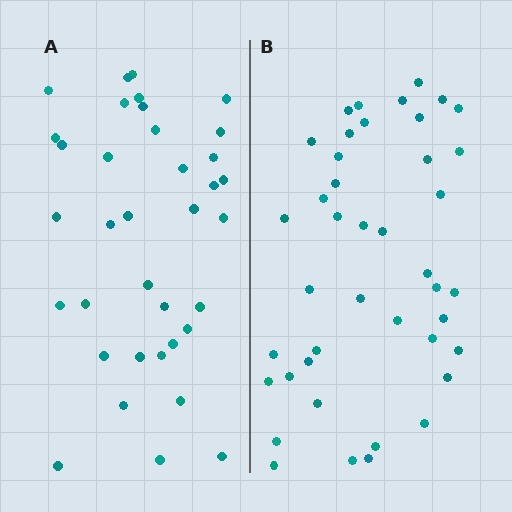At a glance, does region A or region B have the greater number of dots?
Region B (the right region) has more dots.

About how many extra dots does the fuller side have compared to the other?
Region B has about 6 more dots than region A.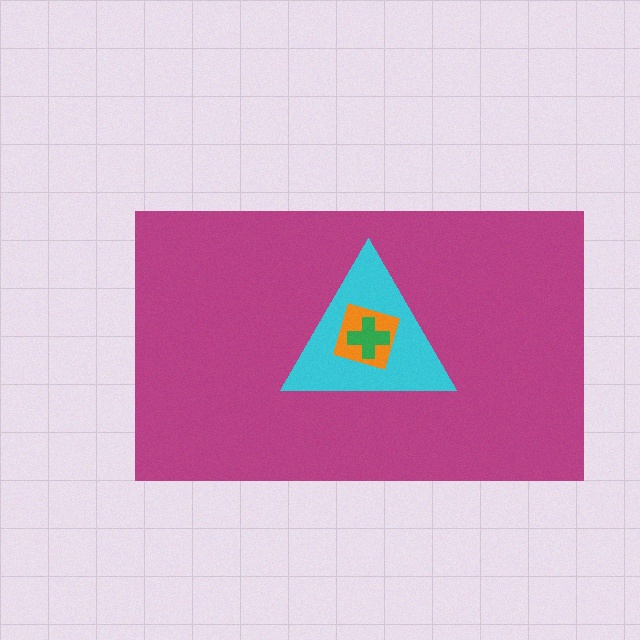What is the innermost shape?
The green cross.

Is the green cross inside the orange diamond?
Yes.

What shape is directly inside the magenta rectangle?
The cyan triangle.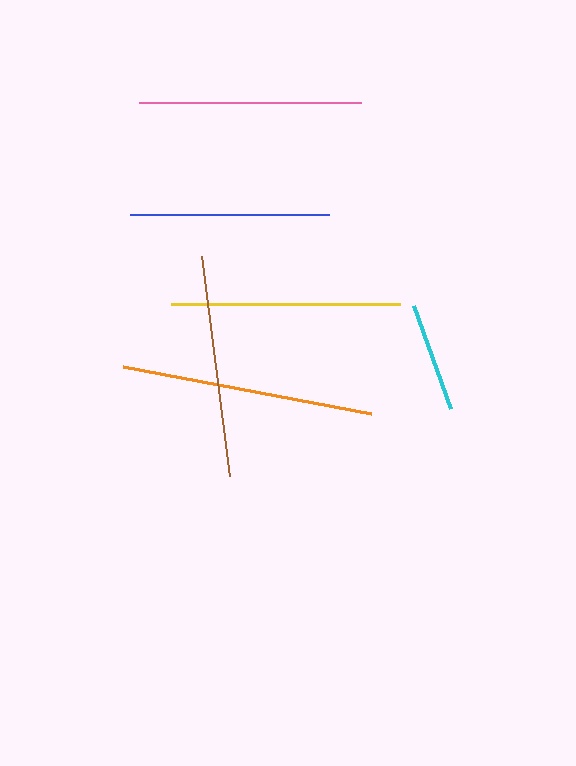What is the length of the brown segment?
The brown segment is approximately 222 pixels long.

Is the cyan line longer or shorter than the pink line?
The pink line is longer than the cyan line.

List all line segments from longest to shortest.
From longest to shortest: orange, yellow, pink, brown, blue, cyan.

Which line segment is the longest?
The orange line is the longest at approximately 252 pixels.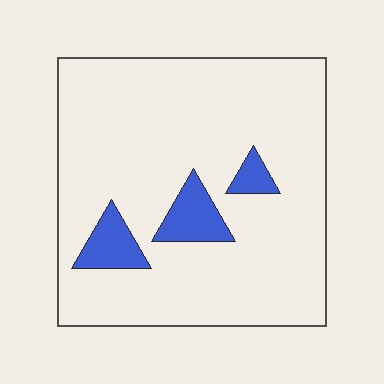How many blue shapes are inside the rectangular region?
3.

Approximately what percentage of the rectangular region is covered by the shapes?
Approximately 10%.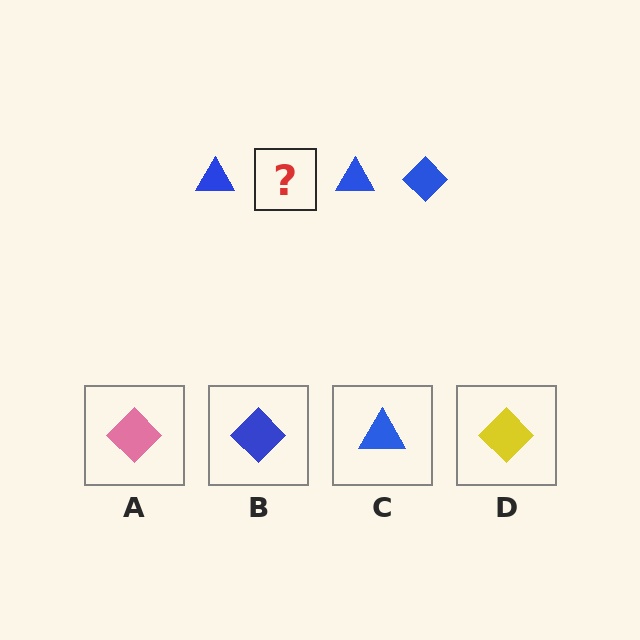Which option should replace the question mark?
Option B.